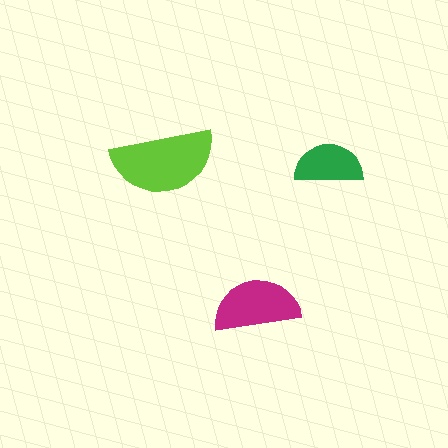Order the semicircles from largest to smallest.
the lime one, the magenta one, the green one.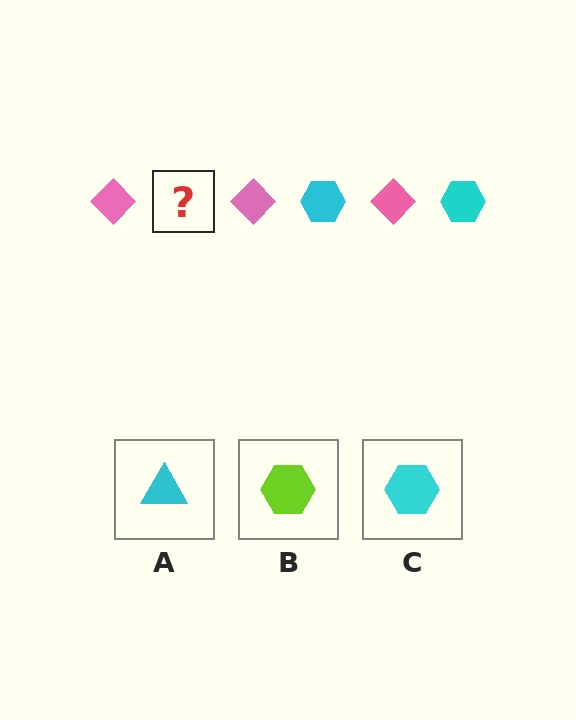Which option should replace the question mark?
Option C.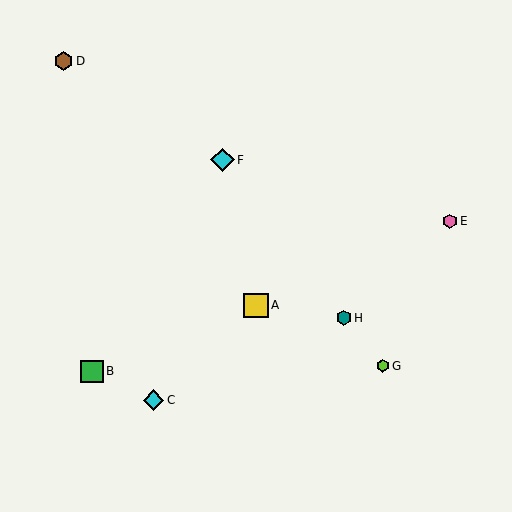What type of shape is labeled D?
Shape D is a brown hexagon.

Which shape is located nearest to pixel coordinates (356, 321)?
The teal hexagon (labeled H) at (344, 318) is nearest to that location.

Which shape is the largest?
The yellow square (labeled A) is the largest.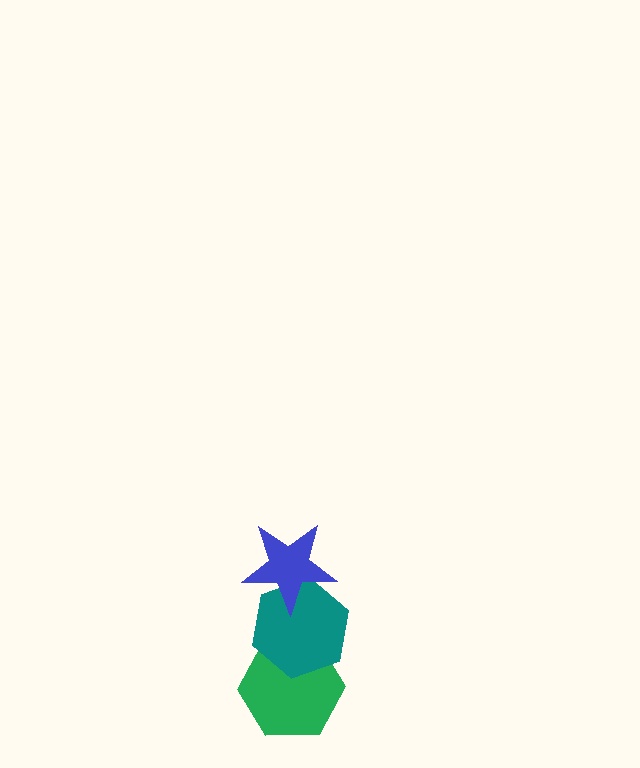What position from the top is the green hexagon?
The green hexagon is 3rd from the top.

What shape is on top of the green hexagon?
The teal hexagon is on top of the green hexagon.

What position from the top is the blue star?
The blue star is 1st from the top.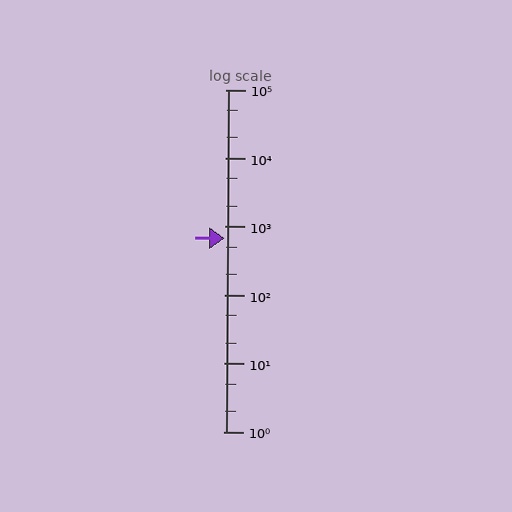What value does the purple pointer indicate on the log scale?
The pointer indicates approximately 670.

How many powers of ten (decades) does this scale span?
The scale spans 5 decades, from 1 to 100000.